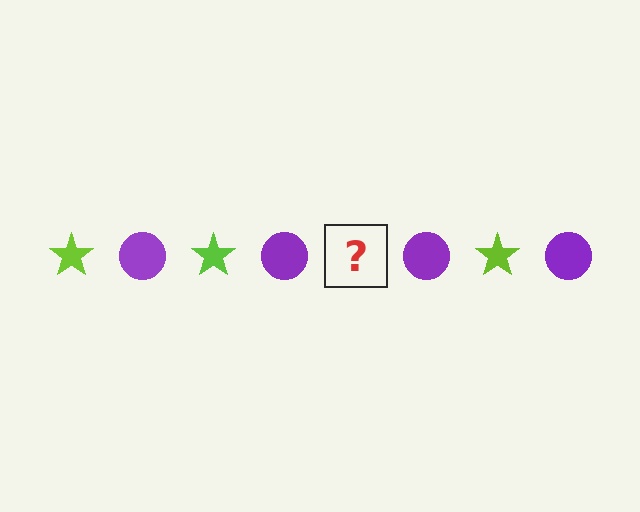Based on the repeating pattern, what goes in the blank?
The blank should be a lime star.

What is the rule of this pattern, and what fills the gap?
The rule is that the pattern alternates between lime star and purple circle. The gap should be filled with a lime star.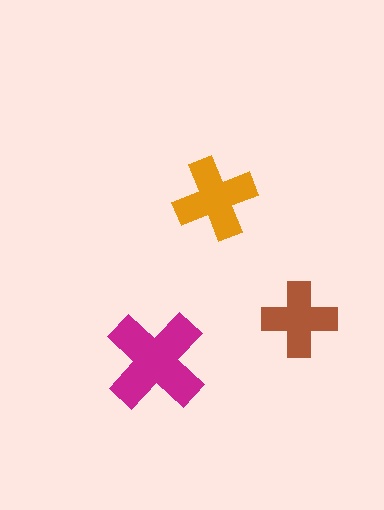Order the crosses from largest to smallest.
the magenta one, the orange one, the brown one.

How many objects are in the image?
There are 3 objects in the image.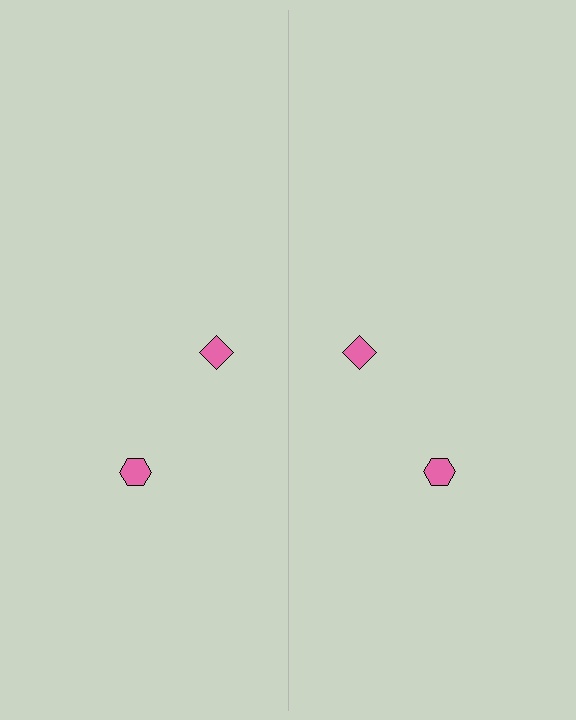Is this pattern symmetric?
Yes, this pattern has bilateral (reflection) symmetry.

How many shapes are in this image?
There are 4 shapes in this image.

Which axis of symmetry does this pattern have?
The pattern has a vertical axis of symmetry running through the center of the image.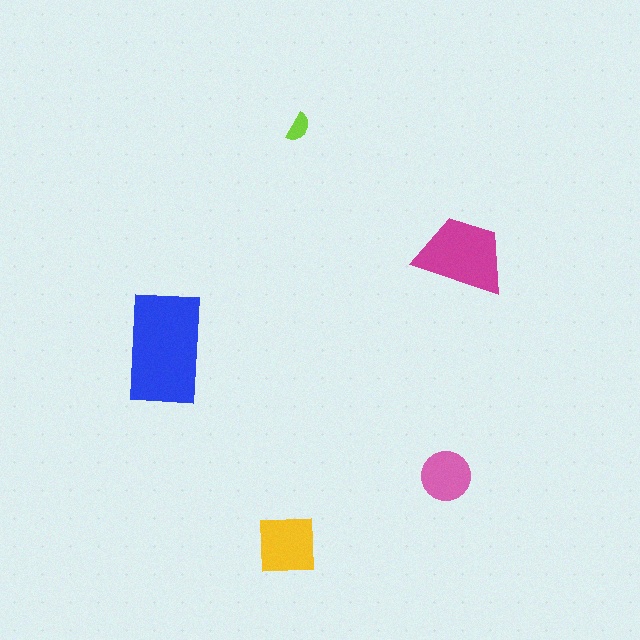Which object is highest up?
The lime semicircle is topmost.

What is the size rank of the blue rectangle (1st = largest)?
1st.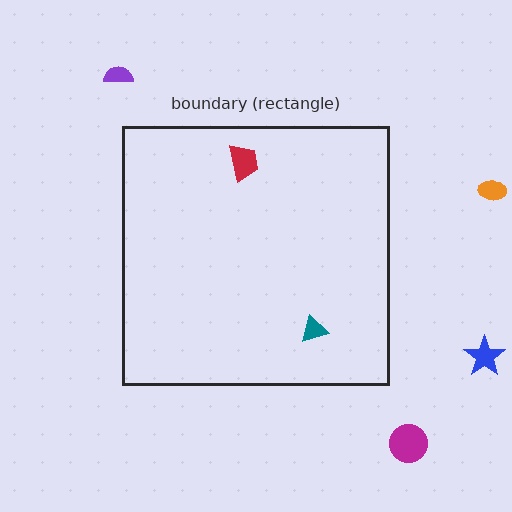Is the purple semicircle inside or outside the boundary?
Outside.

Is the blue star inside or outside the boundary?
Outside.